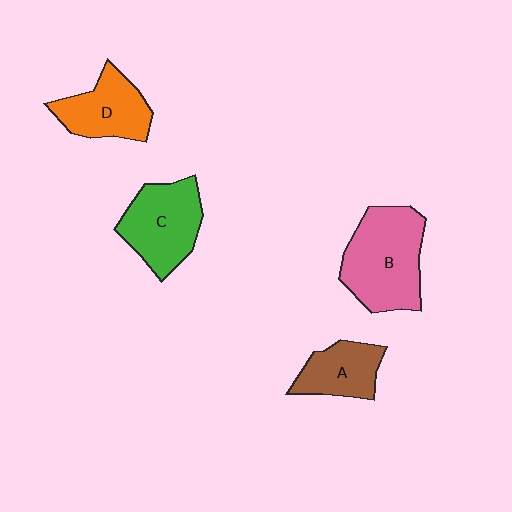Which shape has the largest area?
Shape B (pink).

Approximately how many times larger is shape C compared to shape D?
Approximately 1.2 times.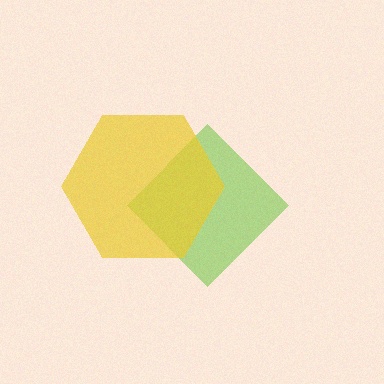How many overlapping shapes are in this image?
There are 2 overlapping shapes in the image.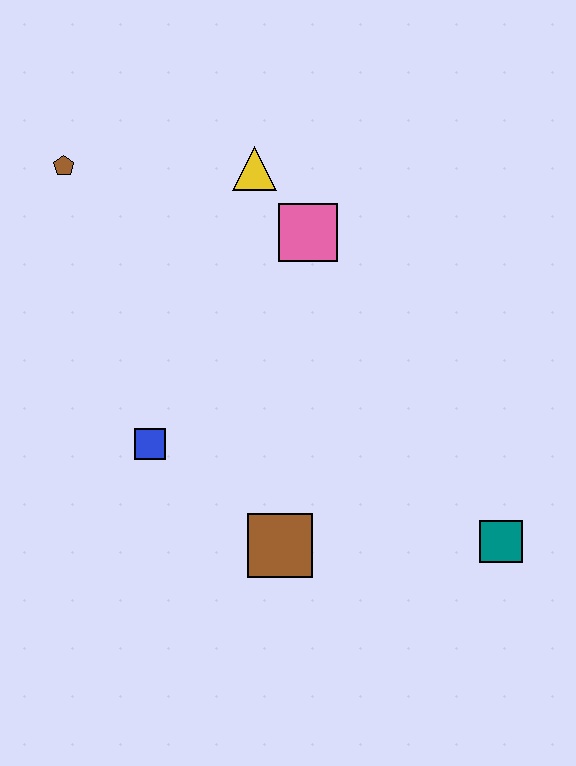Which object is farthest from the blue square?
The teal square is farthest from the blue square.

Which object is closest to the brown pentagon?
The yellow triangle is closest to the brown pentagon.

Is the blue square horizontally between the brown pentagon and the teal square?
Yes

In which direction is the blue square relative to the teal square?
The blue square is to the left of the teal square.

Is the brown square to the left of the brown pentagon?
No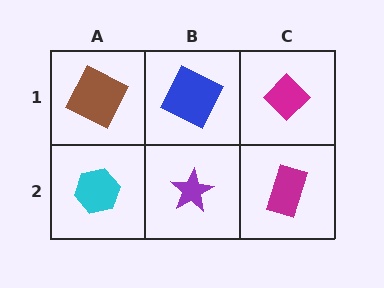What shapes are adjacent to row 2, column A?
A brown square (row 1, column A), a purple star (row 2, column B).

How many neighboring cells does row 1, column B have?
3.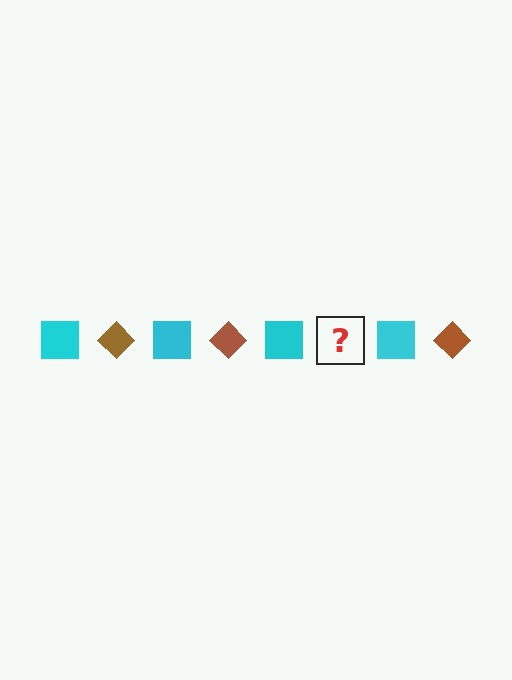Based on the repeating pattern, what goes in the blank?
The blank should be a brown diamond.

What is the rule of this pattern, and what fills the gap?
The rule is that the pattern alternates between cyan square and brown diamond. The gap should be filled with a brown diamond.